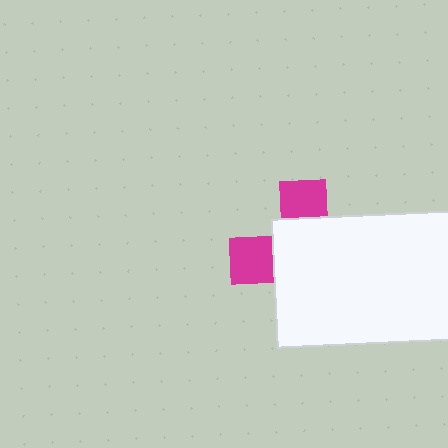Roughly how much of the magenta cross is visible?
A small part of it is visible (roughly 31%).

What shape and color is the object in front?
The object in front is a white rectangle.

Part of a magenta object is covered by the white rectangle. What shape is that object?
It is a cross.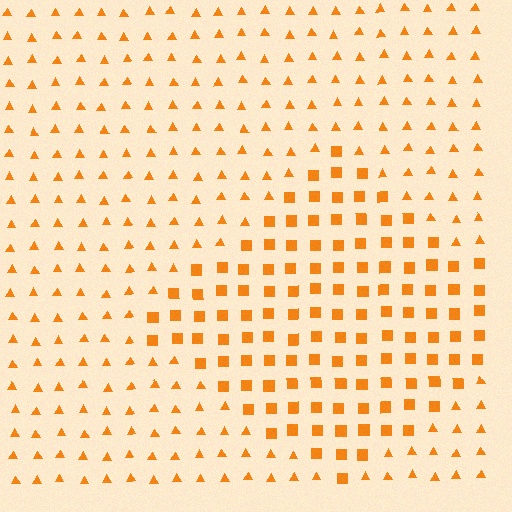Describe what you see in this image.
The image is filled with small orange elements arranged in a uniform grid. A diamond-shaped region contains squares, while the surrounding area contains triangles. The boundary is defined purely by the change in element shape.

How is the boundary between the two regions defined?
The boundary is defined by a change in element shape: squares inside vs. triangles outside. All elements share the same color and spacing.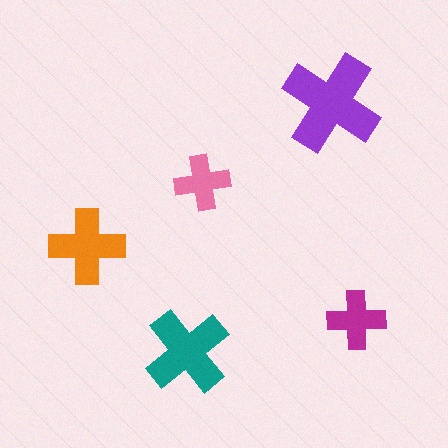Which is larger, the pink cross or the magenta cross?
The magenta one.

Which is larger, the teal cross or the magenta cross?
The teal one.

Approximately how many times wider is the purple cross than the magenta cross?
About 1.5 times wider.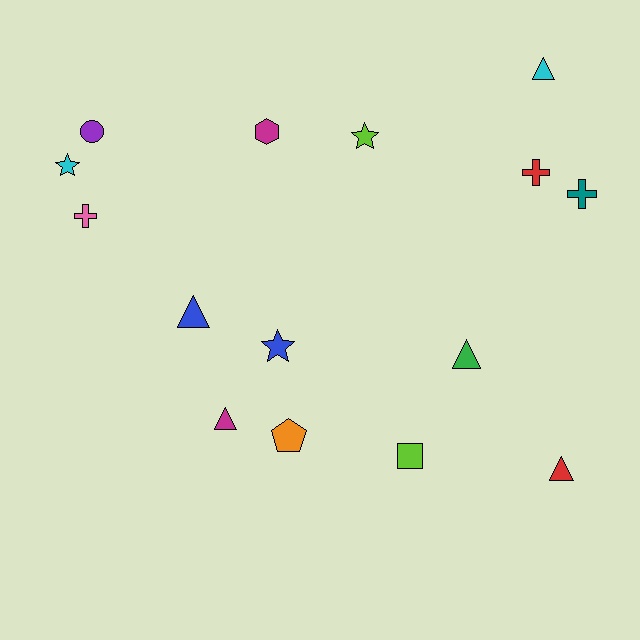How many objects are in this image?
There are 15 objects.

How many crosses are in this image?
There are 3 crosses.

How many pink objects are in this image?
There is 1 pink object.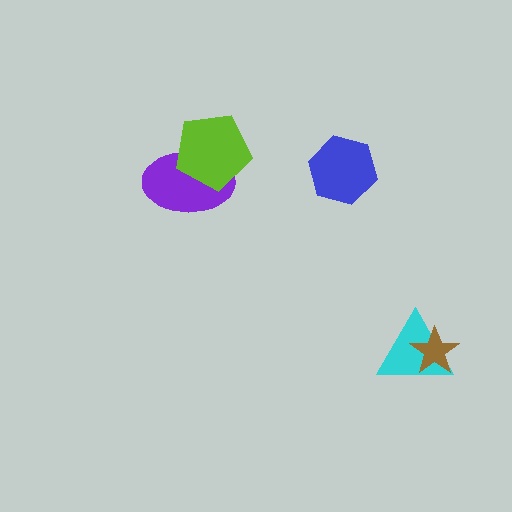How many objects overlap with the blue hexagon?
0 objects overlap with the blue hexagon.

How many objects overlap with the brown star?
1 object overlaps with the brown star.